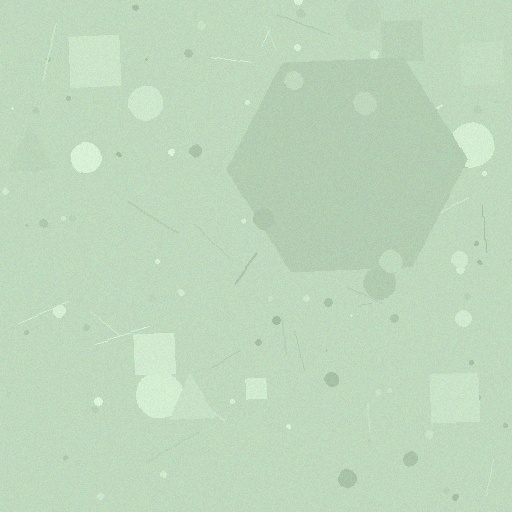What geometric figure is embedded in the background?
A hexagon is embedded in the background.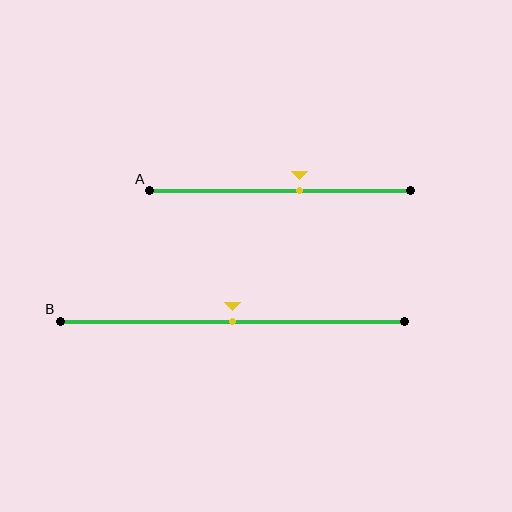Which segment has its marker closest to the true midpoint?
Segment B has its marker closest to the true midpoint.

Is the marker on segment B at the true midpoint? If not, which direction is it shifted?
Yes, the marker on segment B is at the true midpoint.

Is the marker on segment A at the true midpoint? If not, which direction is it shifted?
No, the marker on segment A is shifted to the right by about 7% of the segment length.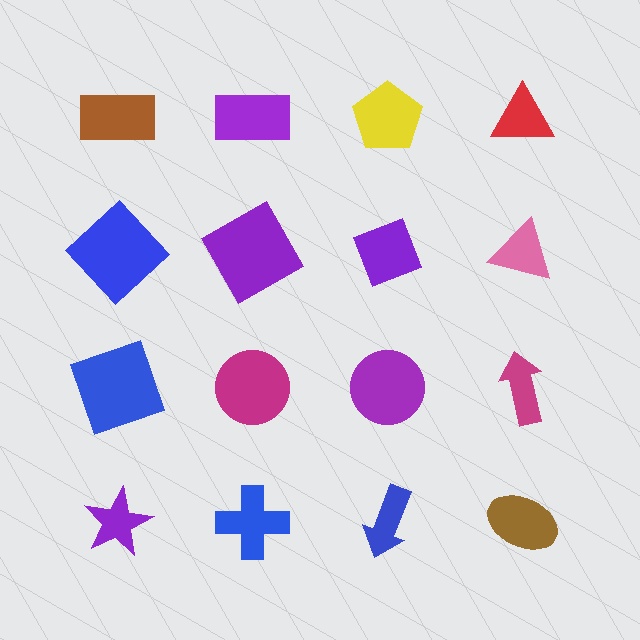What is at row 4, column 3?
A blue arrow.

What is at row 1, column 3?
A yellow pentagon.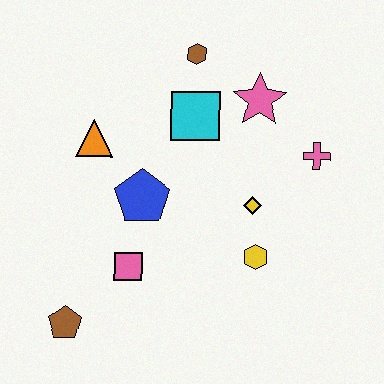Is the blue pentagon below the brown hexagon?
Yes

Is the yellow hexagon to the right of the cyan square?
Yes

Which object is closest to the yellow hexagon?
The yellow diamond is closest to the yellow hexagon.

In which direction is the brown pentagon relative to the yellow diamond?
The brown pentagon is to the left of the yellow diamond.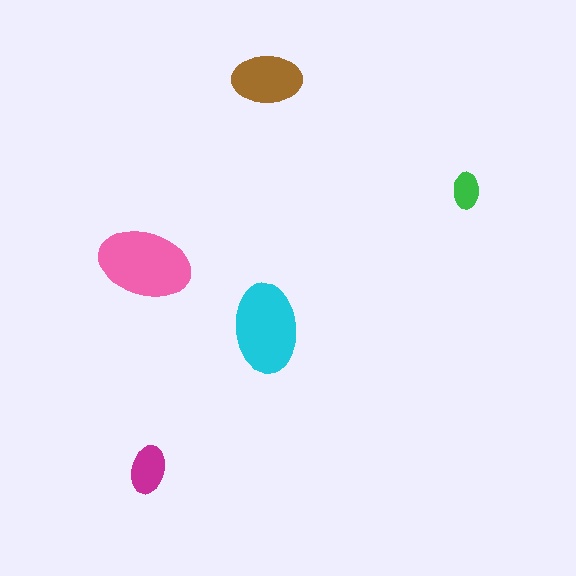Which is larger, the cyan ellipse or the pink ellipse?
The pink one.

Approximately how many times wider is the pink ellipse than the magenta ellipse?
About 2 times wider.